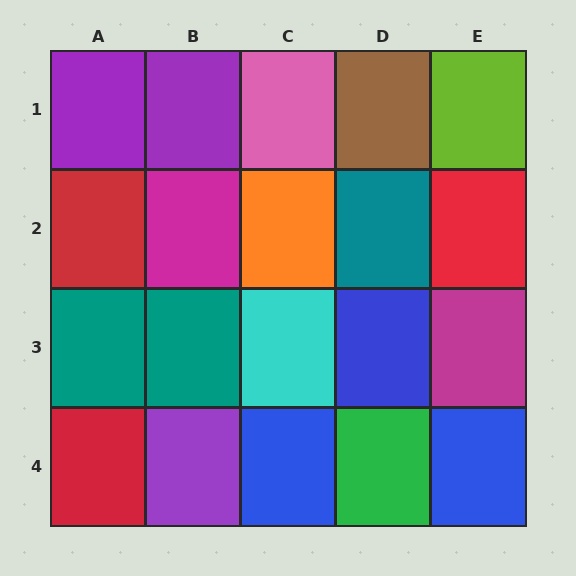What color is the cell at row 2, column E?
Red.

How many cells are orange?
1 cell is orange.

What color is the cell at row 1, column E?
Lime.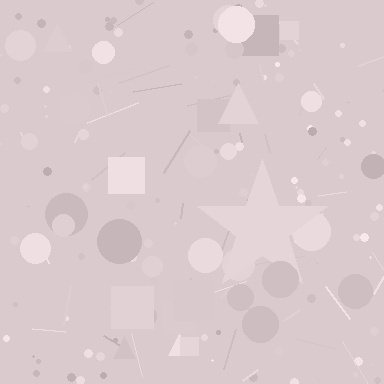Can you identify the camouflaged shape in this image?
The camouflaged shape is a star.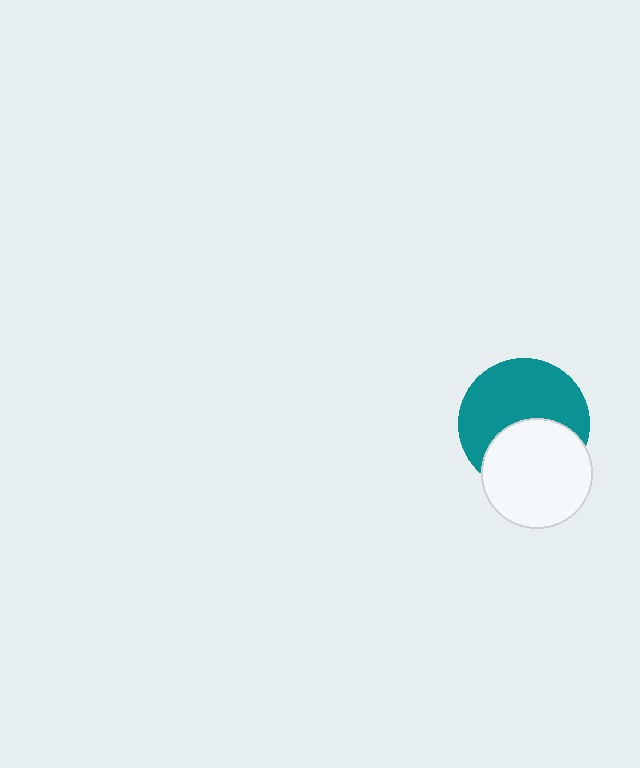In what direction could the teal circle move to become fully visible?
The teal circle could move up. That would shift it out from behind the white circle entirely.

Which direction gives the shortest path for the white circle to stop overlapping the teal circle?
Moving down gives the shortest separation.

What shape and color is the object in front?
The object in front is a white circle.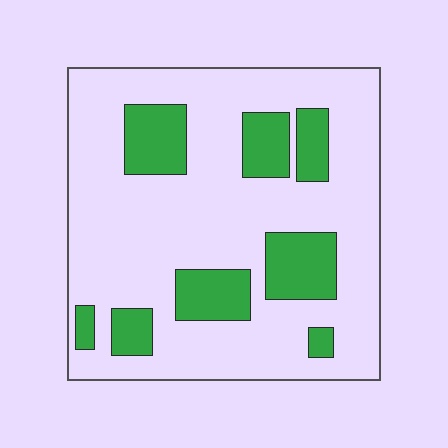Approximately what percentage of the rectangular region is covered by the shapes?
Approximately 25%.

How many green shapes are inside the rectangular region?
8.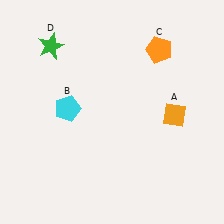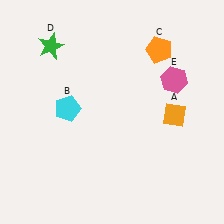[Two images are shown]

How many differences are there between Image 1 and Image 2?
There is 1 difference between the two images.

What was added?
A pink hexagon (E) was added in Image 2.